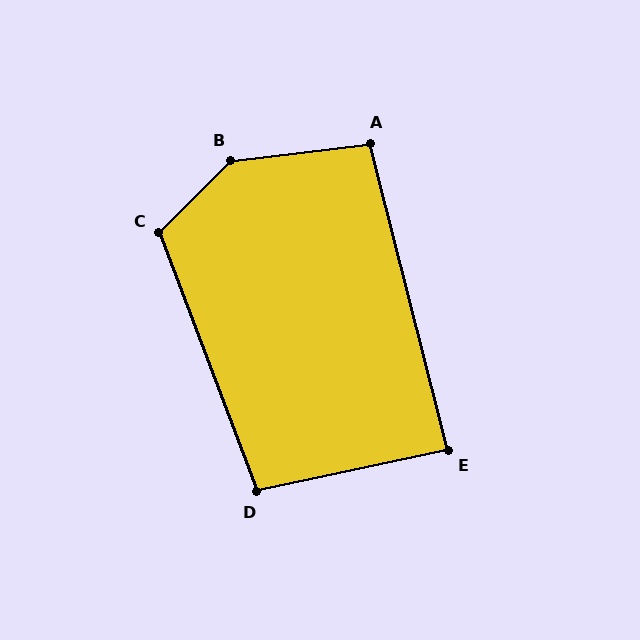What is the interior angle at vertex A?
Approximately 98 degrees (obtuse).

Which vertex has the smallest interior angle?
E, at approximately 88 degrees.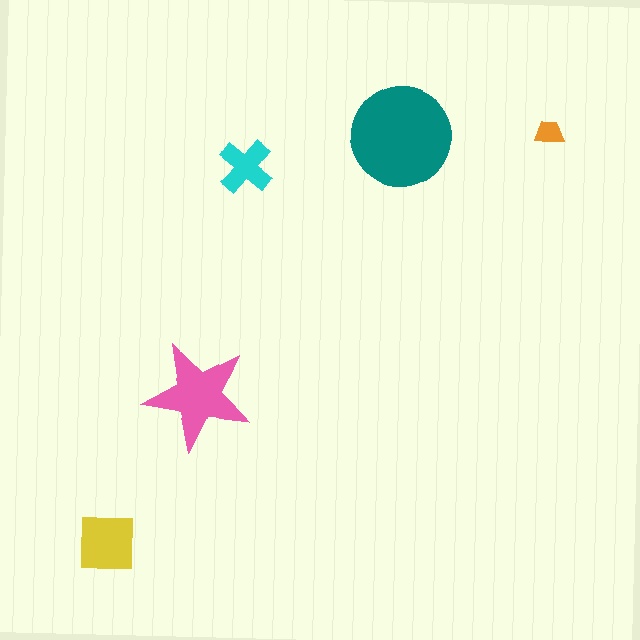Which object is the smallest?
The orange trapezoid.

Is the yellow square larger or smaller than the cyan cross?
Larger.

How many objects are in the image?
There are 5 objects in the image.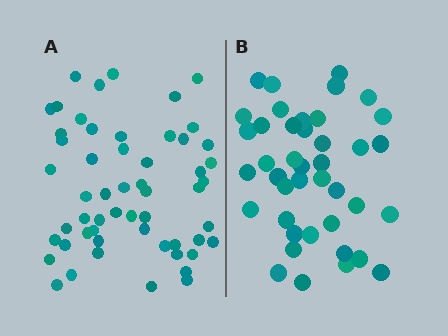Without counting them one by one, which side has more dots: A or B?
Region A (the left region) has more dots.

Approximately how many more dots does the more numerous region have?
Region A has approximately 15 more dots than region B.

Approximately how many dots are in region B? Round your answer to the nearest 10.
About 40 dots. (The exact count is 41, which rounds to 40.)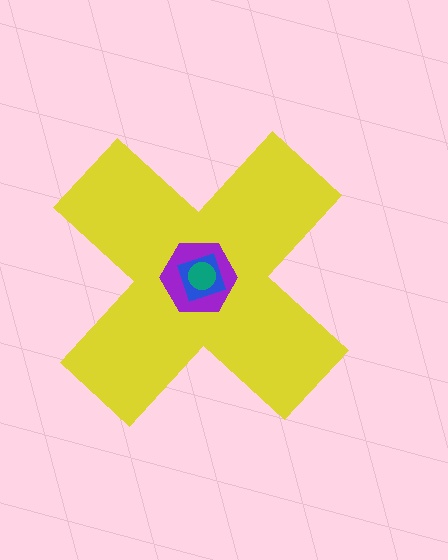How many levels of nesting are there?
4.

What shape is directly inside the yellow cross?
The purple hexagon.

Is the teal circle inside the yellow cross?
Yes.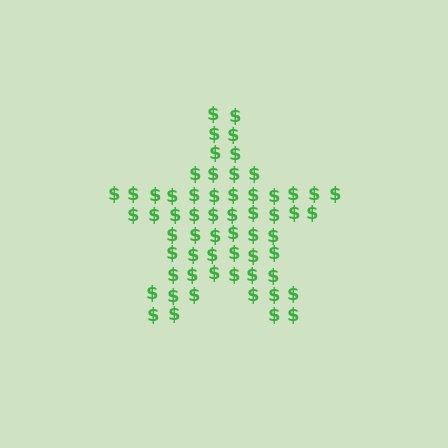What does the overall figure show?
The overall figure shows a star.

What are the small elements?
The small elements are dollar signs.